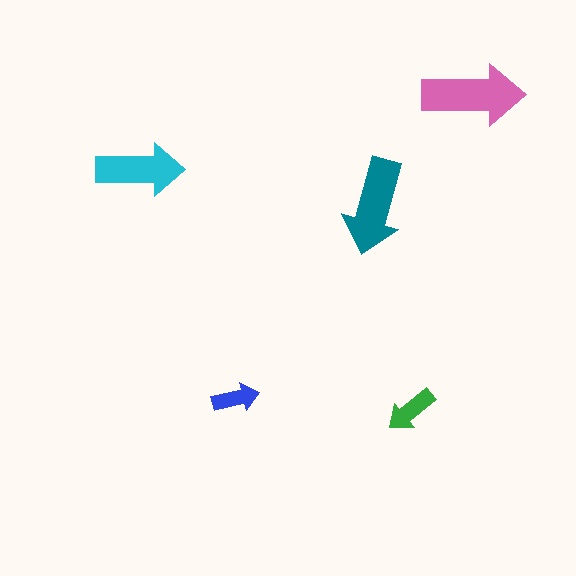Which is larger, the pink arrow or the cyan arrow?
The pink one.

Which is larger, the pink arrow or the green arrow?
The pink one.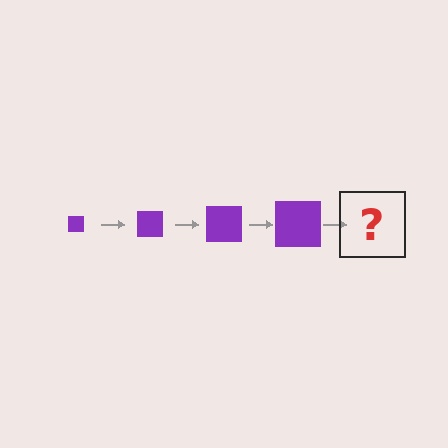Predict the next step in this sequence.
The next step is a purple square, larger than the previous one.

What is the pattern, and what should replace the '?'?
The pattern is that the square gets progressively larger each step. The '?' should be a purple square, larger than the previous one.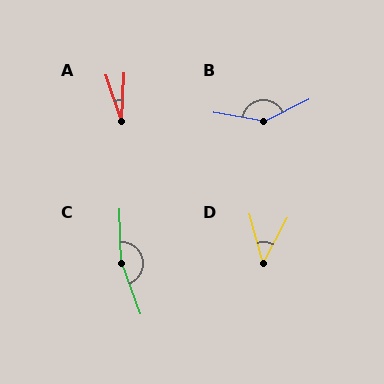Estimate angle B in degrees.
Approximately 145 degrees.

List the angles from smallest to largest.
A (22°), D (43°), B (145°), C (161°).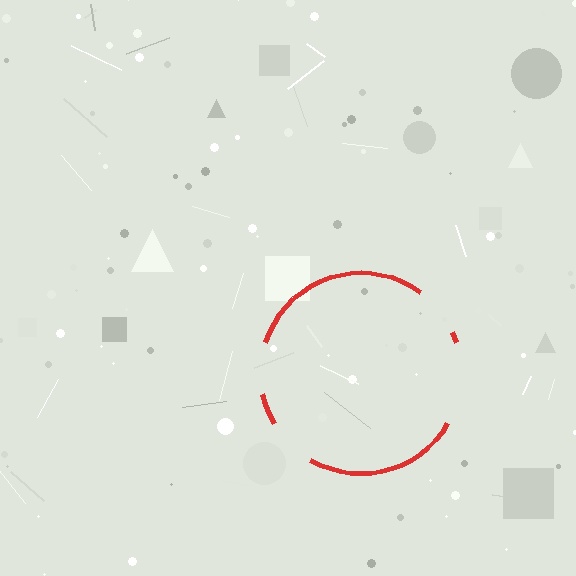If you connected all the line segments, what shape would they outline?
They would outline a circle.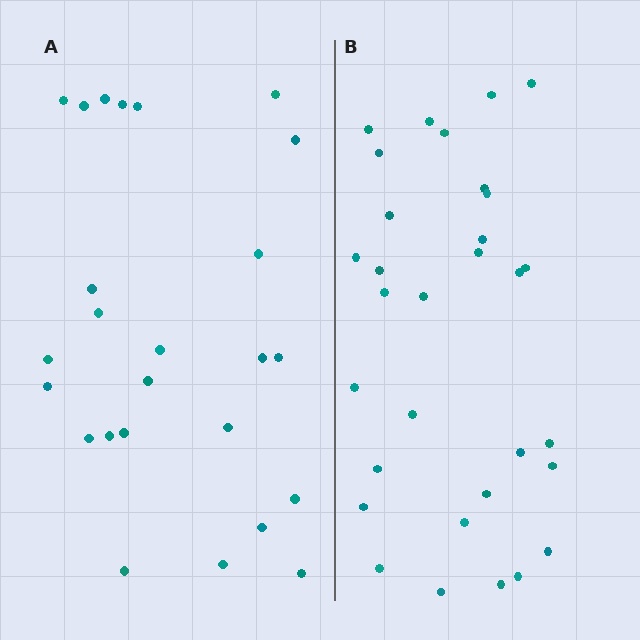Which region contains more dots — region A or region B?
Region B (the right region) has more dots.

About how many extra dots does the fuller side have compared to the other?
Region B has about 6 more dots than region A.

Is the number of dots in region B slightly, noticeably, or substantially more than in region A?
Region B has only slightly more — the two regions are fairly close. The ratio is roughly 1.2 to 1.